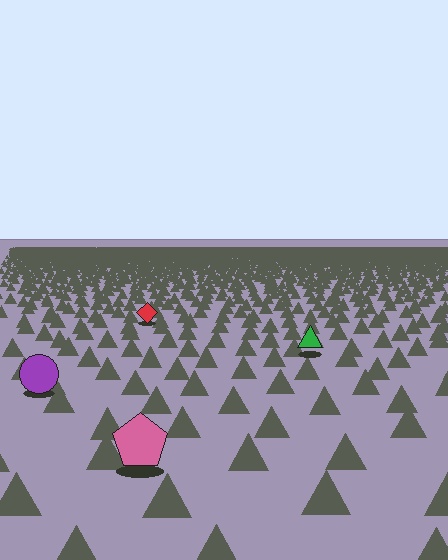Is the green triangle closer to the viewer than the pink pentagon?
No. The pink pentagon is closer — you can tell from the texture gradient: the ground texture is coarser near it.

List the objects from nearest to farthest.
From nearest to farthest: the pink pentagon, the purple circle, the green triangle, the red diamond.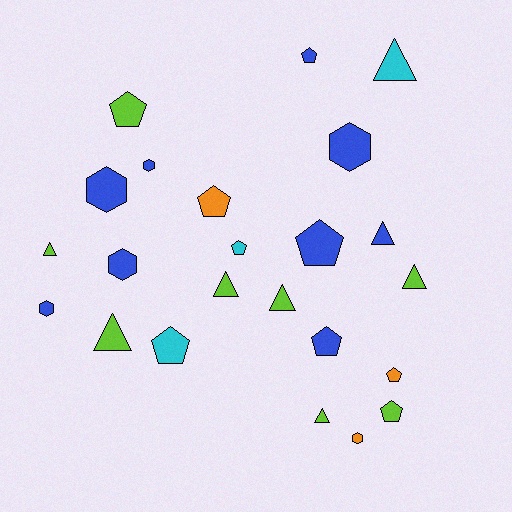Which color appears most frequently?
Blue, with 9 objects.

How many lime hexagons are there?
There are no lime hexagons.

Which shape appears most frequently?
Pentagon, with 9 objects.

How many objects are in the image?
There are 23 objects.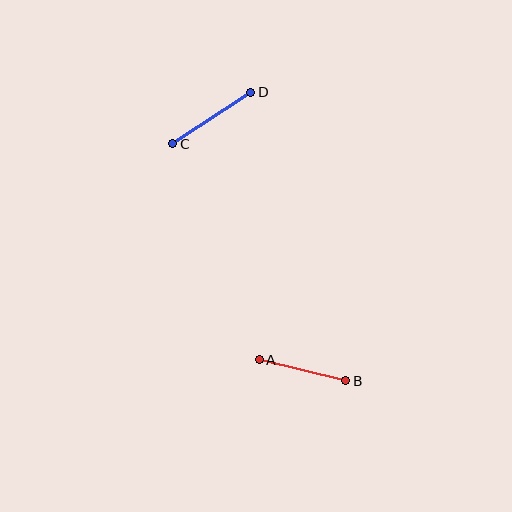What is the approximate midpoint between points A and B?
The midpoint is at approximately (303, 370) pixels.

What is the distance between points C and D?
The distance is approximately 93 pixels.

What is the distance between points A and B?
The distance is approximately 89 pixels.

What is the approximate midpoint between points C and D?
The midpoint is at approximately (212, 118) pixels.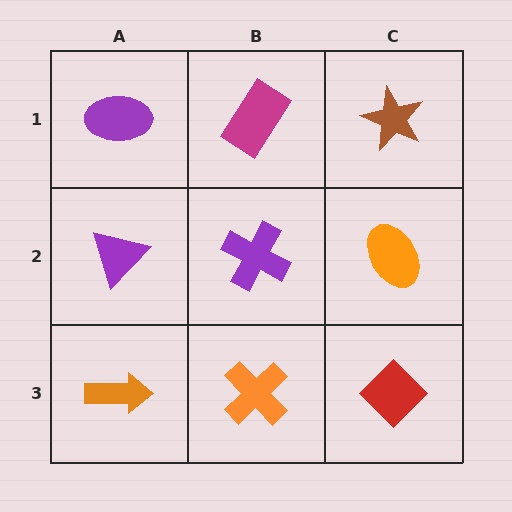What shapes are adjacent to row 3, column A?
A purple triangle (row 2, column A), an orange cross (row 3, column B).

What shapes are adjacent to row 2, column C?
A brown star (row 1, column C), a red diamond (row 3, column C), a purple cross (row 2, column B).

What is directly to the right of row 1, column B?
A brown star.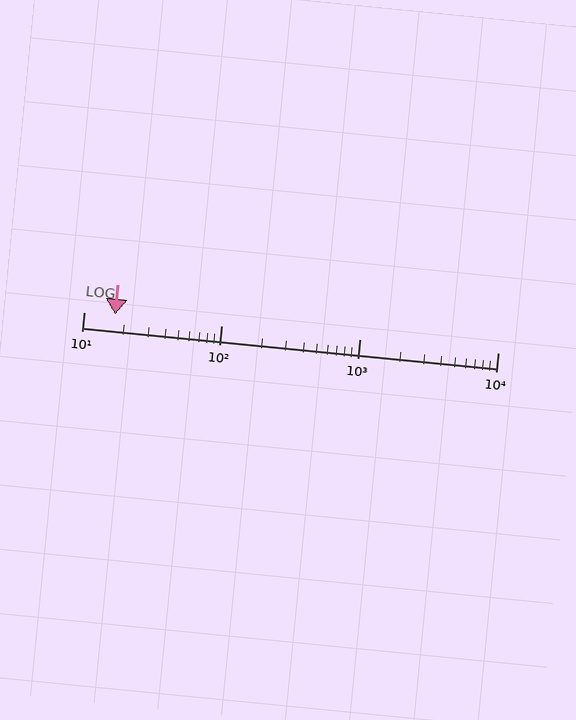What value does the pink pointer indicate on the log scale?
The pointer indicates approximately 17.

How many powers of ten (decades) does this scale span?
The scale spans 3 decades, from 10 to 10000.